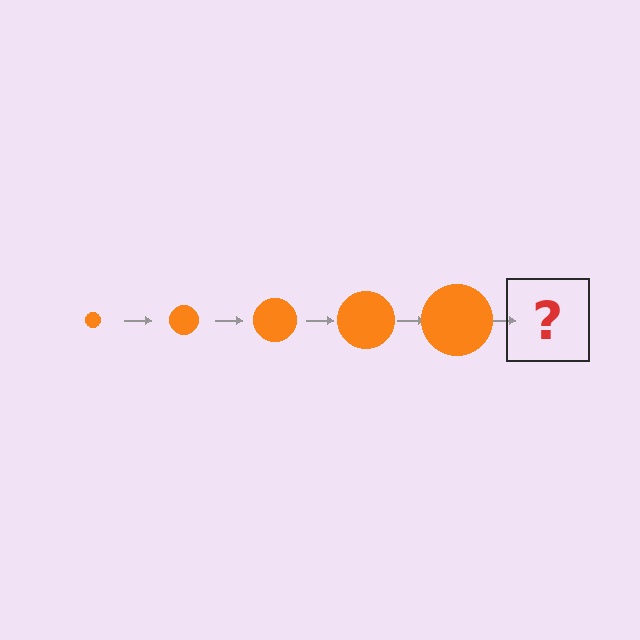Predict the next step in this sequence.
The next step is an orange circle, larger than the previous one.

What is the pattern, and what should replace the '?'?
The pattern is that the circle gets progressively larger each step. The '?' should be an orange circle, larger than the previous one.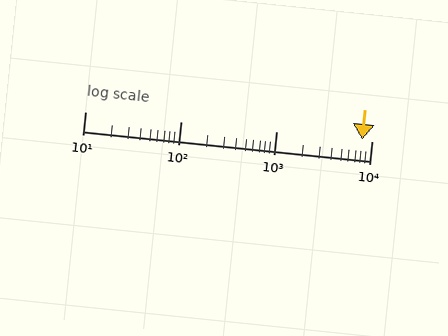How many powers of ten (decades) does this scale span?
The scale spans 3 decades, from 10 to 10000.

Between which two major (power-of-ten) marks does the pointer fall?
The pointer is between 1000 and 10000.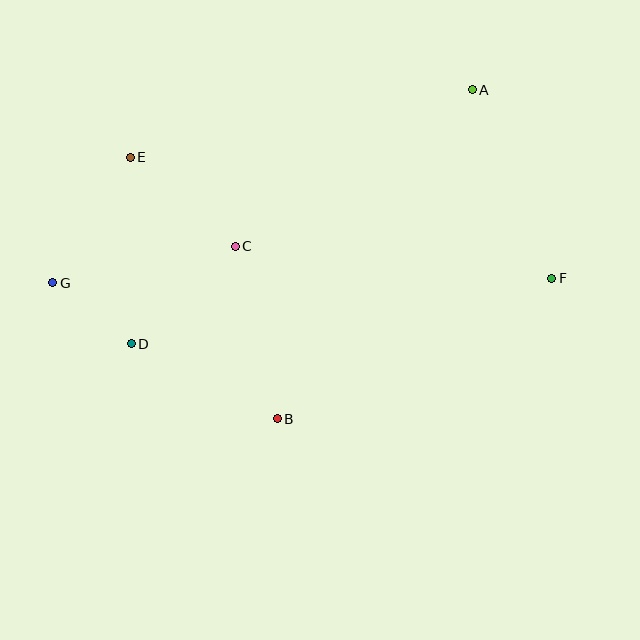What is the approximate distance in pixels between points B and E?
The distance between B and E is approximately 300 pixels.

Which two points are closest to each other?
Points D and G are closest to each other.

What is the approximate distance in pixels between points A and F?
The distance between A and F is approximately 205 pixels.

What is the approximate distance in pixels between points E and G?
The distance between E and G is approximately 147 pixels.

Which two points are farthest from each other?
Points F and G are farthest from each other.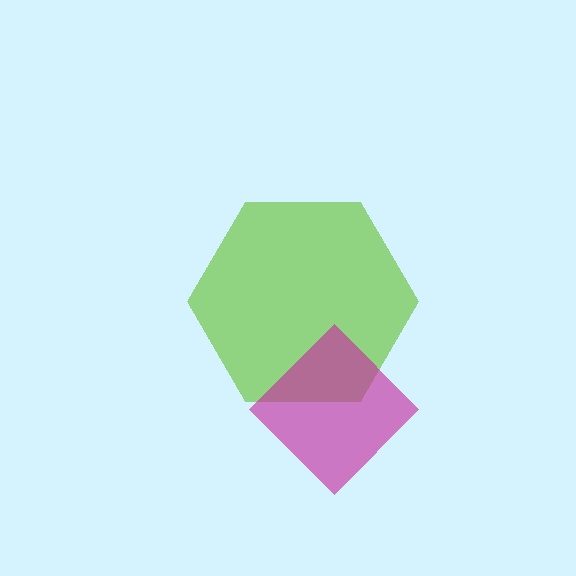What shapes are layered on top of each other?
The layered shapes are: a lime hexagon, a magenta diamond.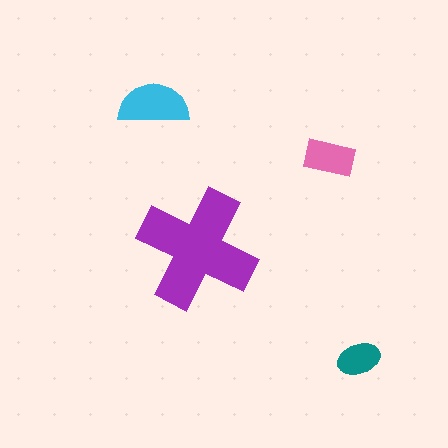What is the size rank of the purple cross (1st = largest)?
1st.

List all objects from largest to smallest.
The purple cross, the cyan semicircle, the pink rectangle, the teal ellipse.